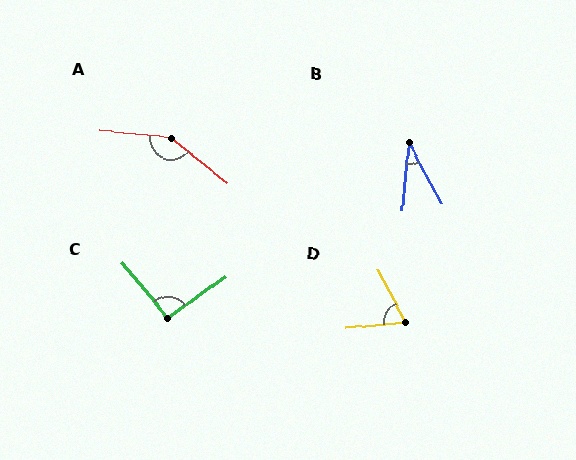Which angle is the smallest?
B, at approximately 33 degrees.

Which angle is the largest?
A, at approximately 147 degrees.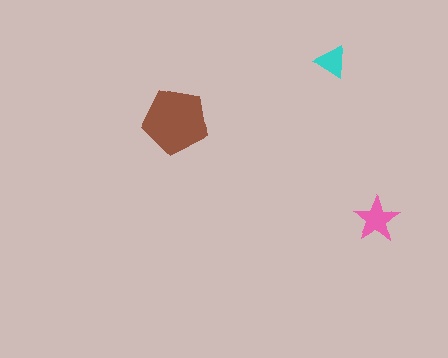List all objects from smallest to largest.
The cyan triangle, the pink star, the brown pentagon.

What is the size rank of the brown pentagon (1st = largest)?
1st.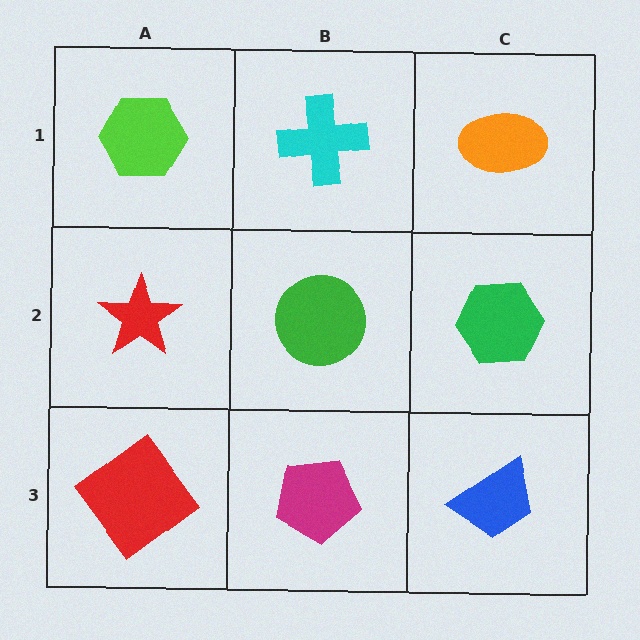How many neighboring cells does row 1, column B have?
3.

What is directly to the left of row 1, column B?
A lime hexagon.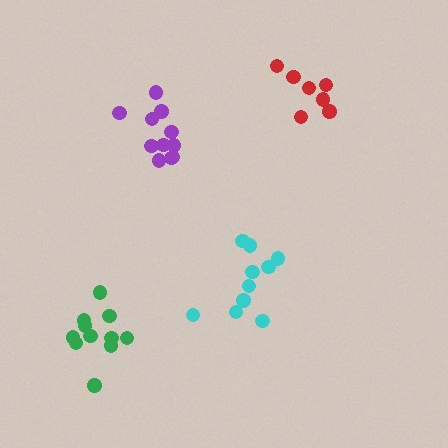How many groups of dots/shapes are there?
There are 4 groups.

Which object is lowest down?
The green cluster is bottommost.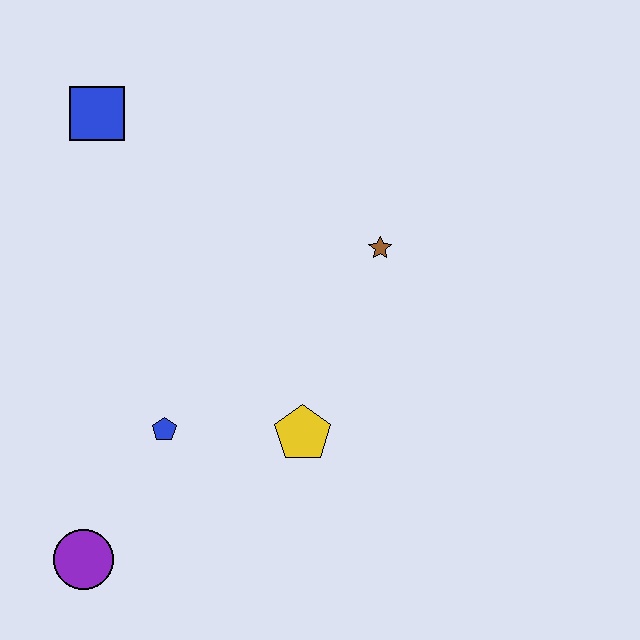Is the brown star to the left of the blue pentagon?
No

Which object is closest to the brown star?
The yellow pentagon is closest to the brown star.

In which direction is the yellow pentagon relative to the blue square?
The yellow pentagon is below the blue square.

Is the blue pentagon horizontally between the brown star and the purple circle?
Yes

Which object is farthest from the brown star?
The purple circle is farthest from the brown star.